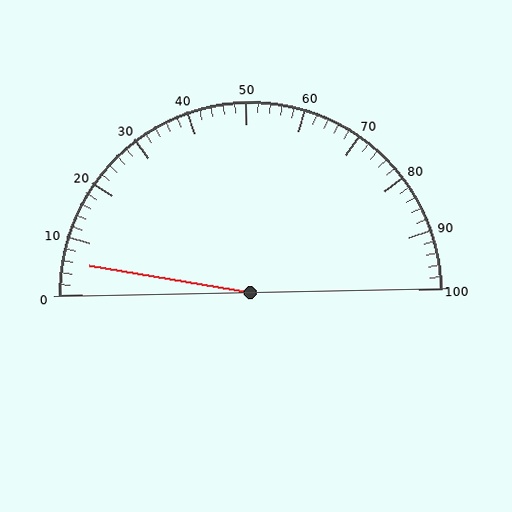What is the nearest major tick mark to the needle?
The nearest major tick mark is 10.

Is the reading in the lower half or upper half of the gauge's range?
The reading is in the lower half of the range (0 to 100).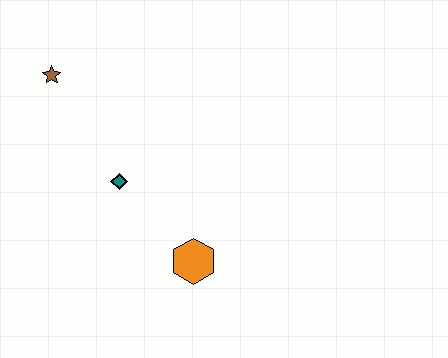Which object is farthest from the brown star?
The orange hexagon is farthest from the brown star.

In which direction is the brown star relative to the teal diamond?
The brown star is above the teal diamond.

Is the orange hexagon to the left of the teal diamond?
No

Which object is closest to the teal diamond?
The orange hexagon is closest to the teal diamond.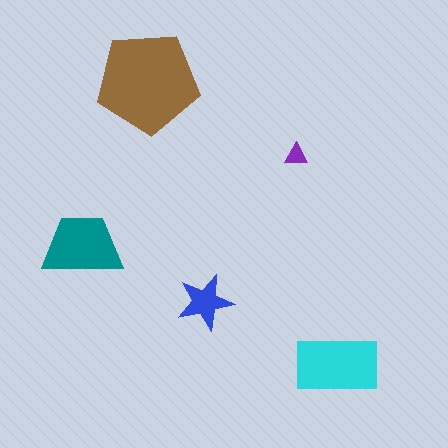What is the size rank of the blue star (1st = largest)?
4th.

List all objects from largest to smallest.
The brown pentagon, the cyan rectangle, the teal trapezoid, the blue star, the purple triangle.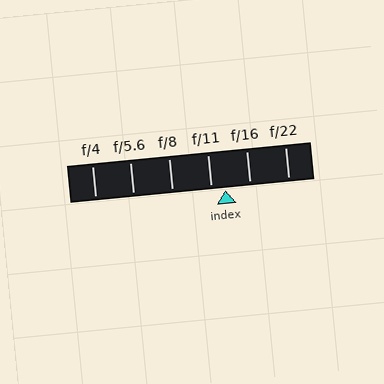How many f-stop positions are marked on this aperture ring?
There are 6 f-stop positions marked.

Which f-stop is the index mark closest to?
The index mark is closest to f/11.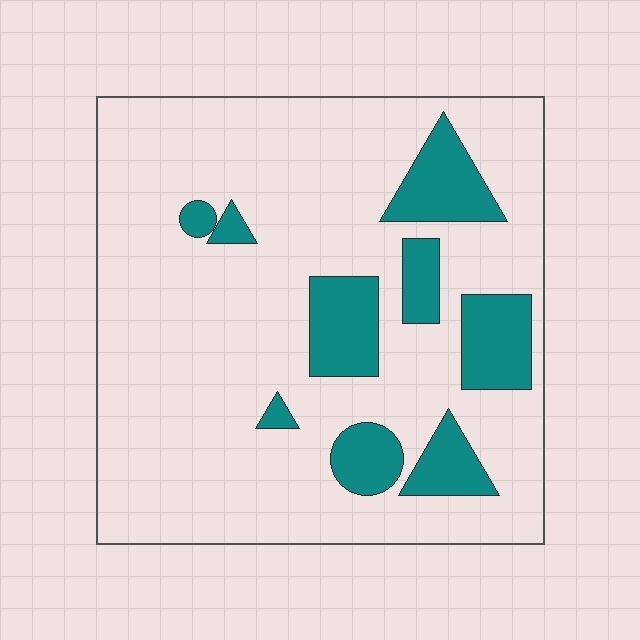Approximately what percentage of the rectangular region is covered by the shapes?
Approximately 20%.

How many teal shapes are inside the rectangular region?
9.